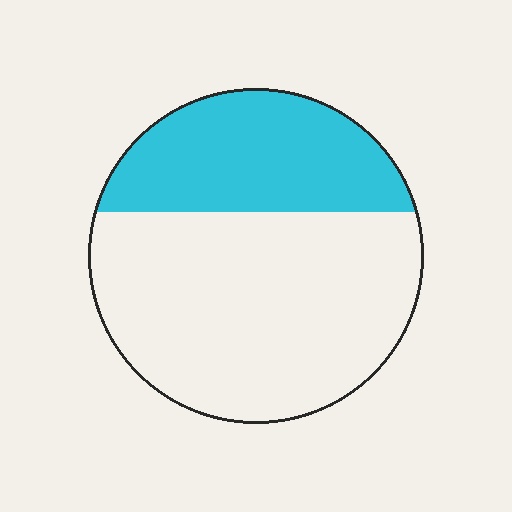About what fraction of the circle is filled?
About one third (1/3).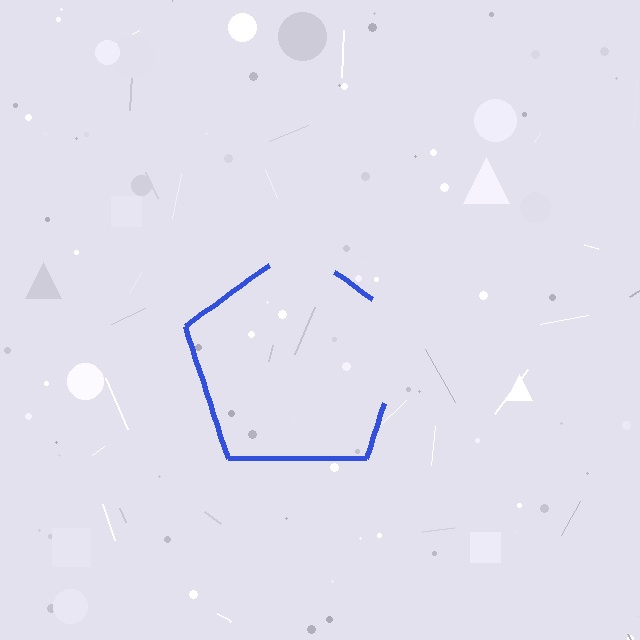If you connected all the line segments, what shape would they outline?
They would outline a pentagon.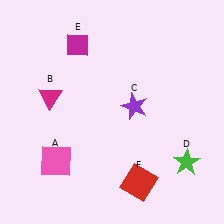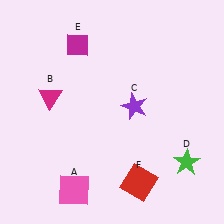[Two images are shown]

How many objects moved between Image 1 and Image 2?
1 object moved between the two images.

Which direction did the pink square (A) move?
The pink square (A) moved down.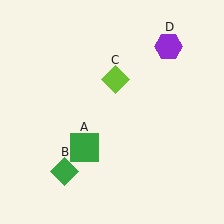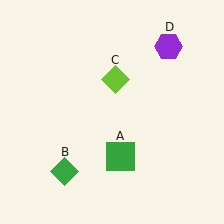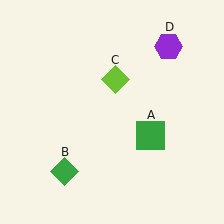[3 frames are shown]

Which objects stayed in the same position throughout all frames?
Green diamond (object B) and lime diamond (object C) and purple hexagon (object D) remained stationary.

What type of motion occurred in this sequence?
The green square (object A) rotated counterclockwise around the center of the scene.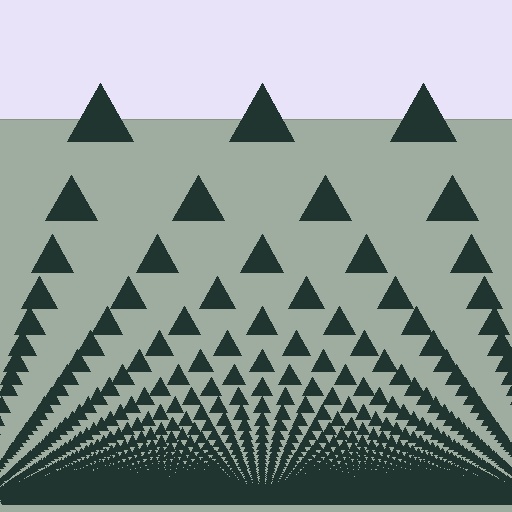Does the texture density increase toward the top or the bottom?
Density increases toward the bottom.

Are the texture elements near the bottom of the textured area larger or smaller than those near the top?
Smaller. The gradient is inverted — elements near the bottom are smaller and denser.